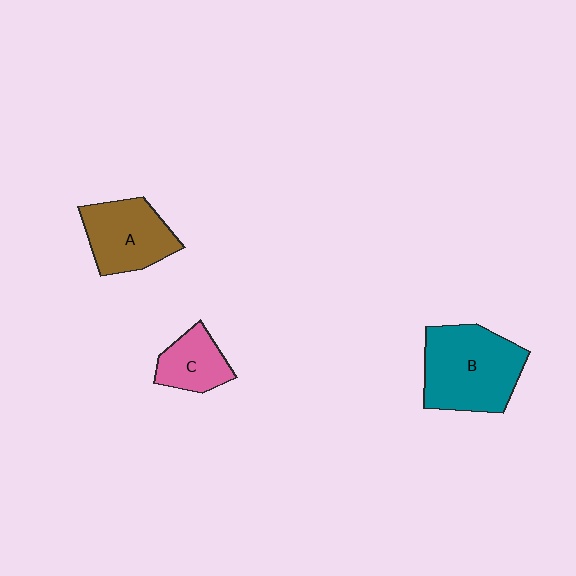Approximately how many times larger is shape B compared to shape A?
Approximately 1.4 times.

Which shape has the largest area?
Shape B (teal).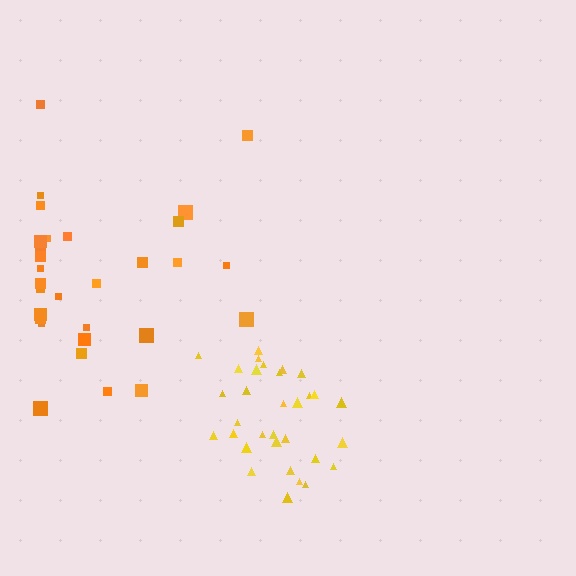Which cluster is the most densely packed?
Yellow.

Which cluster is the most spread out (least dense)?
Orange.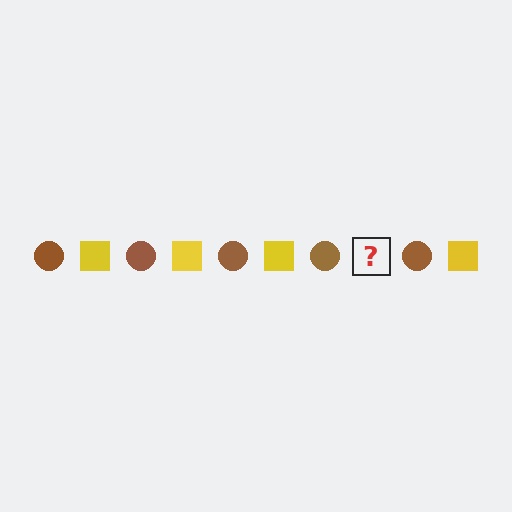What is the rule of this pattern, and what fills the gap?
The rule is that the pattern alternates between brown circle and yellow square. The gap should be filled with a yellow square.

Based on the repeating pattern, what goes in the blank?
The blank should be a yellow square.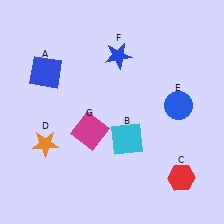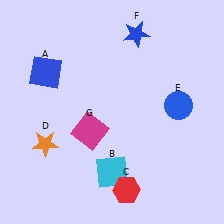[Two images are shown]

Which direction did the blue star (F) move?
The blue star (F) moved up.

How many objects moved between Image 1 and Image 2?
3 objects moved between the two images.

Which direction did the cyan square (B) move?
The cyan square (B) moved down.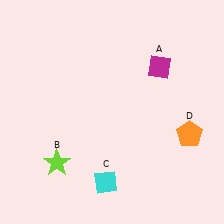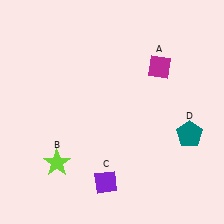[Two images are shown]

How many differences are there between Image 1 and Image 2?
There are 2 differences between the two images.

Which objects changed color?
C changed from cyan to purple. D changed from orange to teal.